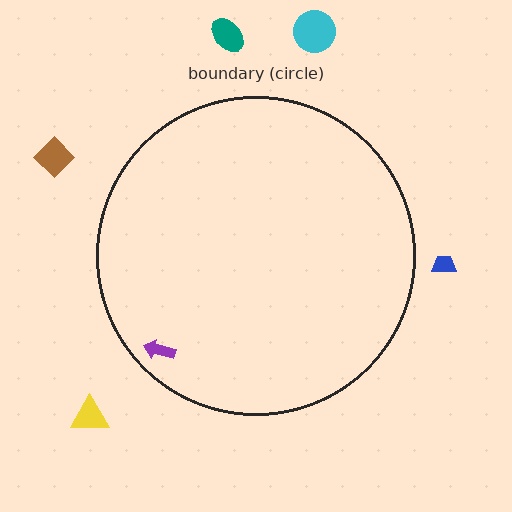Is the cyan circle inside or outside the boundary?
Outside.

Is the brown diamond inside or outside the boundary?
Outside.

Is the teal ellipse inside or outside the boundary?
Outside.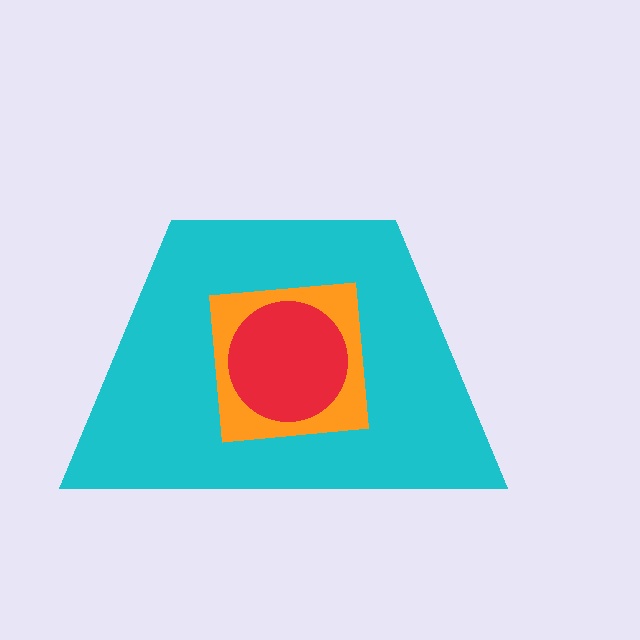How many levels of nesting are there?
3.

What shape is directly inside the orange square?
The red circle.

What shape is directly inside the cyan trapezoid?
The orange square.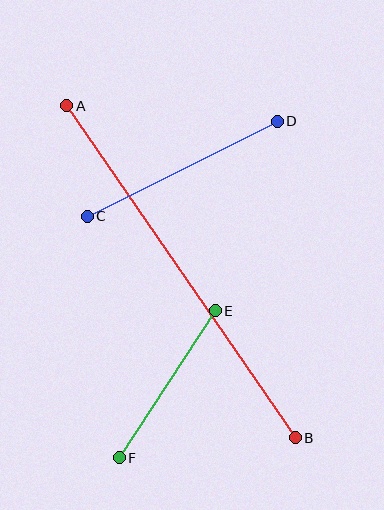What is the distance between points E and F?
The distance is approximately 176 pixels.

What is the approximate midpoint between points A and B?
The midpoint is at approximately (181, 272) pixels.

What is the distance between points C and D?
The distance is approximately 212 pixels.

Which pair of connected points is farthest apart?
Points A and B are farthest apart.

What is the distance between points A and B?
The distance is approximately 403 pixels.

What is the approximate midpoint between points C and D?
The midpoint is at approximately (182, 169) pixels.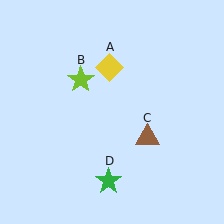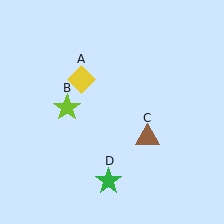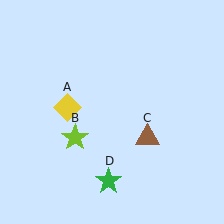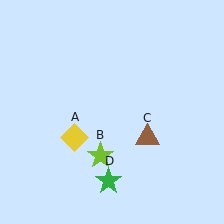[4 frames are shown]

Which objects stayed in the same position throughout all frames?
Brown triangle (object C) and green star (object D) remained stationary.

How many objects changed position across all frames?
2 objects changed position: yellow diamond (object A), lime star (object B).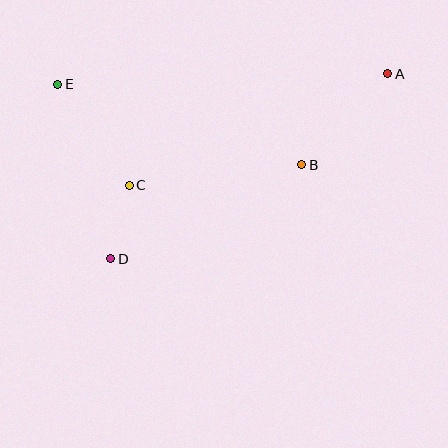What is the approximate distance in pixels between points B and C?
The distance between B and C is approximately 174 pixels.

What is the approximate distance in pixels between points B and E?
The distance between B and E is approximately 257 pixels.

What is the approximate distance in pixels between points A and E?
The distance between A and E is approximately 330 pixels.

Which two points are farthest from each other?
Points A and D are farthest from each other.